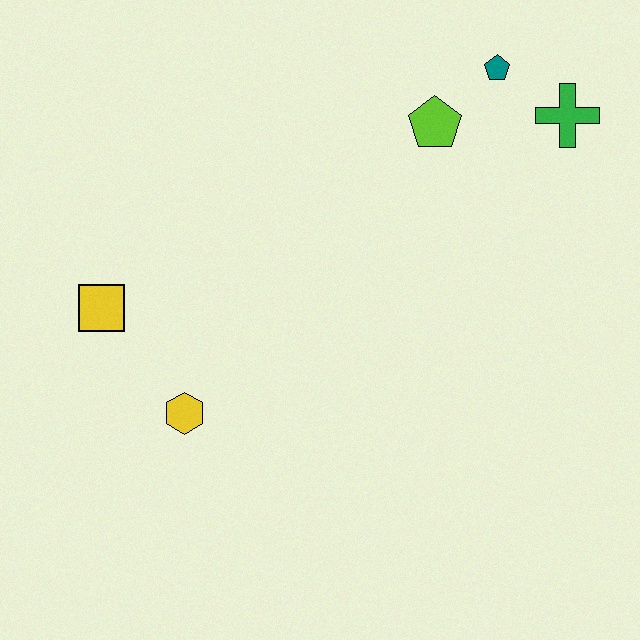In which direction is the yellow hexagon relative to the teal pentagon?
The yellow hexagon is below the teal pentagon.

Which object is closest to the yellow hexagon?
The yellow square is closest to the yellow hexagon.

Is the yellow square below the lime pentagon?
Yes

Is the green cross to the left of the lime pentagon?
No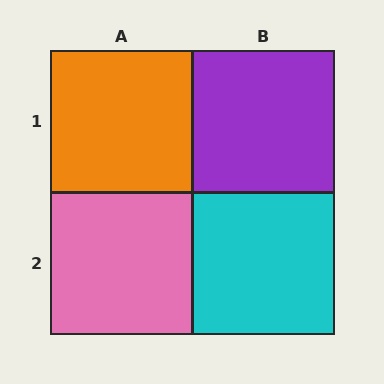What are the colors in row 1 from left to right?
Orange, purple.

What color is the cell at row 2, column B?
Cyan.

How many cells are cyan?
1 cell is cyan.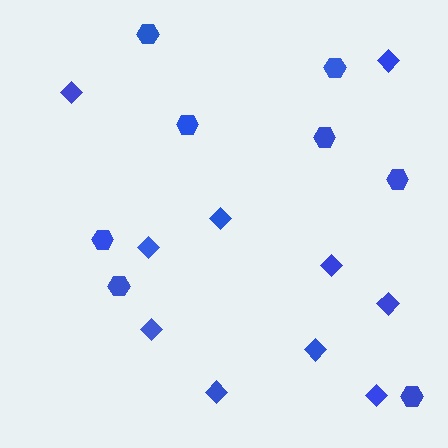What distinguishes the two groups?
There are 2 groups: one group of diamonds (10) and one group of hexagons (8).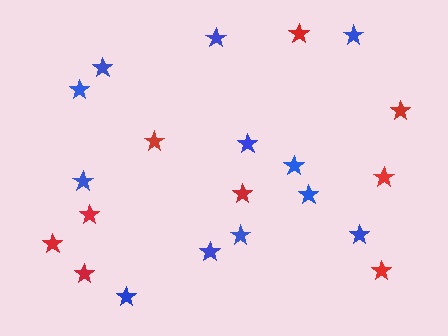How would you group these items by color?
There are 2 groups: one group of red stars (9) and one group of blue stars (12).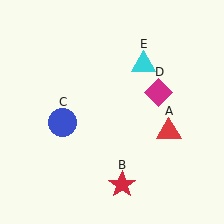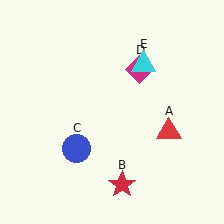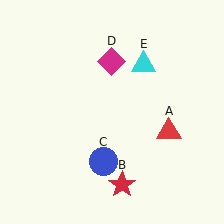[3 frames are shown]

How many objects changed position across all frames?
2 objects changed position: blue circle (object C), magenta diamond (object D).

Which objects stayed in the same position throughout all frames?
Red triangle (object A) and red star (object B) and cyan triangle (object E) remained stationary.